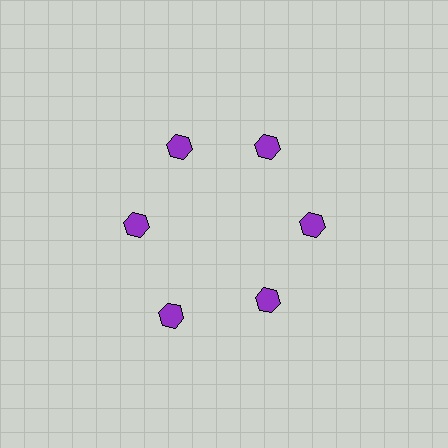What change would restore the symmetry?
The symmetry would be restored by moving it inward, back onto the ring so that all 6 hexagons sit at equal angles and equal distance from the center.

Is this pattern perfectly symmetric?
No. The 6 purple hexagons are arranged in a ring, but one element near the 7 o'clock position is pushed outward from the center, breaking the 6-fold rotational symmetry.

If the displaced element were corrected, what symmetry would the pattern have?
It would have 6-fold rotational symmetry — the pattern would map onto itself every 60 degrees.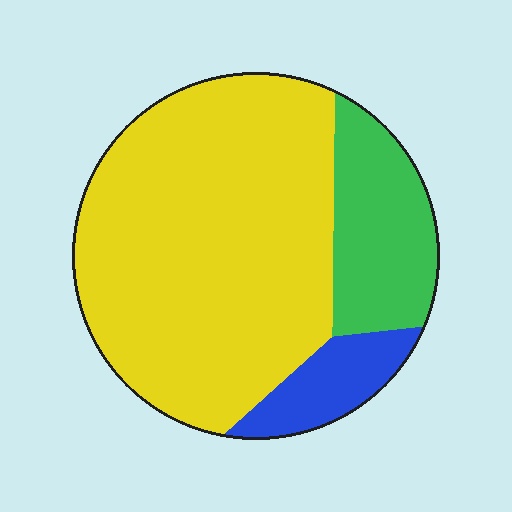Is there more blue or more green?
Green.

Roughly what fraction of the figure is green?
Green covers 19% of the figure.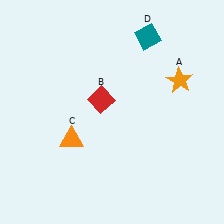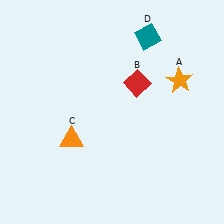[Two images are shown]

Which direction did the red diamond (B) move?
The red diamond (B) moved right.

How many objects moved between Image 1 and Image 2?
1 object moved between the two images.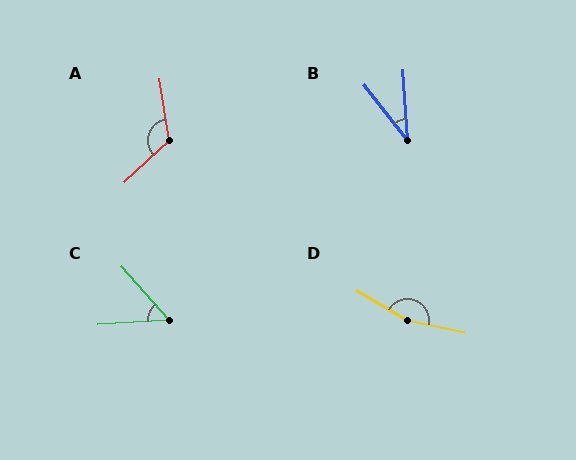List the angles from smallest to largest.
B (35°), C (52°), A (125°), D (162°).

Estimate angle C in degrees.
Approximately 52 degrees.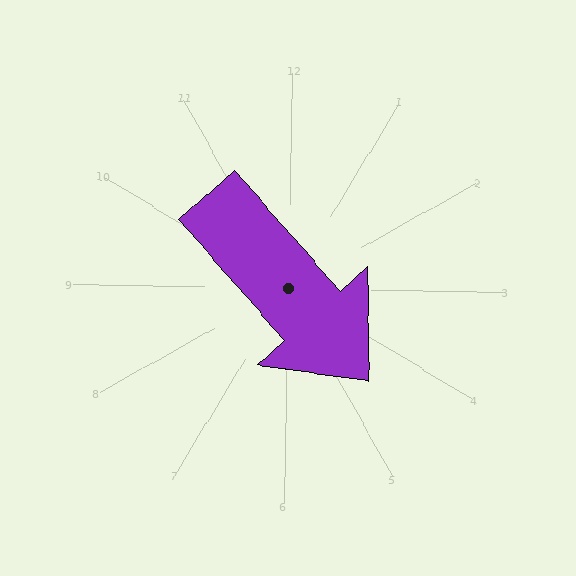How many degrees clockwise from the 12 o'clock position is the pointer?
Approximately 138 degrees.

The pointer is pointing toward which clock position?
Roughly 5 o'clock.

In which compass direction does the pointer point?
Southeast.